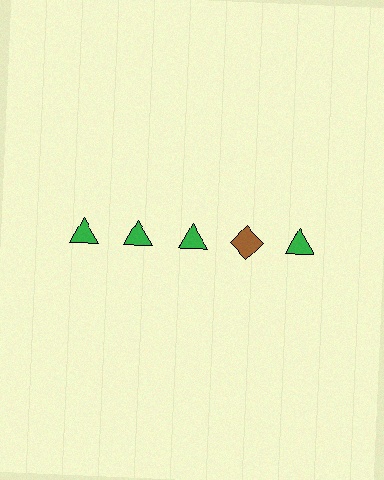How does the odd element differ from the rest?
It differs in both color (brown instead of green) and shape (diamond instead of triangle).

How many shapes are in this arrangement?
There are 5 shapes arranged in a grid pattern.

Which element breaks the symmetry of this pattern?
The brown diamond in the top row, second from right column breaks the symmetry. All other shapes are green triangles.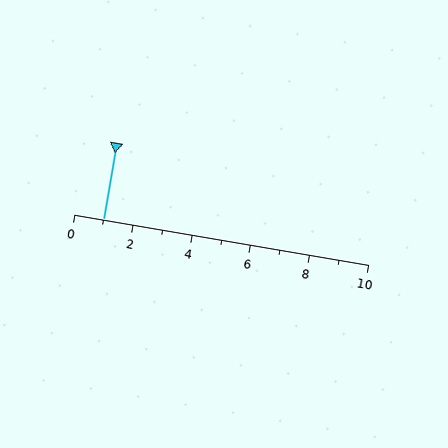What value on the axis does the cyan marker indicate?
The marker indicates approximately 1.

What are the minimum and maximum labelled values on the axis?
The axis runs from 0 to 10.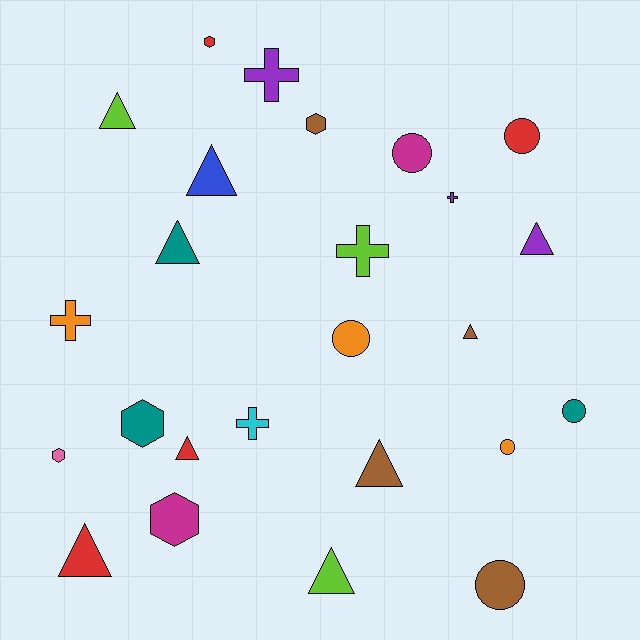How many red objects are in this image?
There are 4 red objects.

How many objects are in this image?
There are 25 objects.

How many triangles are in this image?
There are 9 triangles.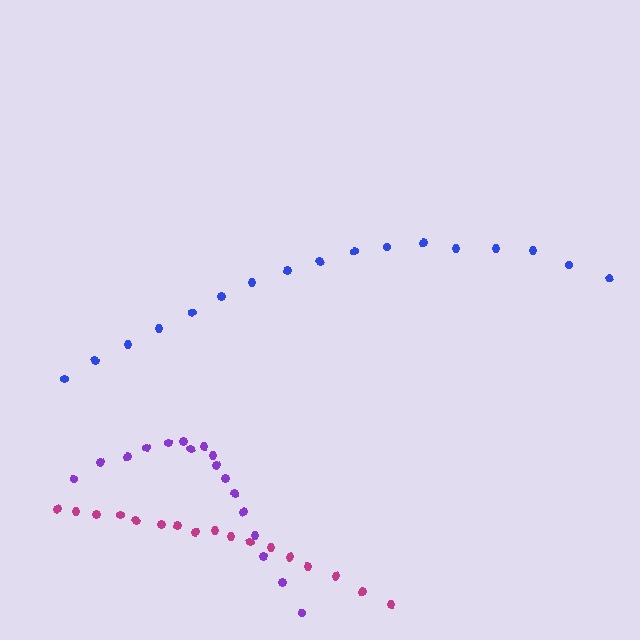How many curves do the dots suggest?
There are 3 distinct paths.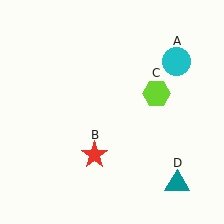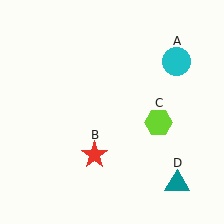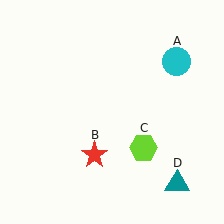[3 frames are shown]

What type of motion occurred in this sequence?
The lime hexagon (object C) rotated clockwise around the center of the scene.